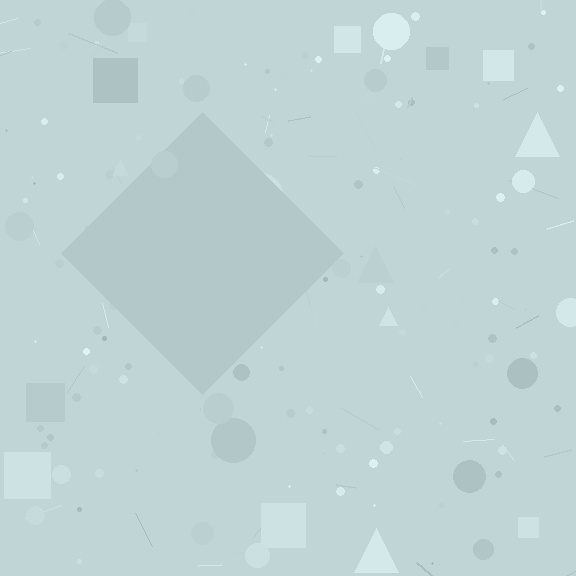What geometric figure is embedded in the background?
A diamond is embedded in the background.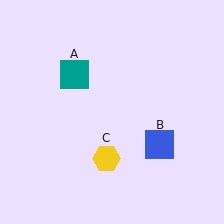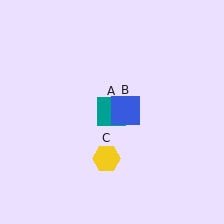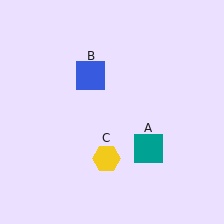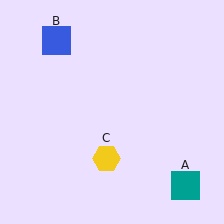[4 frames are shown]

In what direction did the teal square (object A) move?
The teal square (object A) moved down and to the right.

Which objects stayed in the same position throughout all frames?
Yellow hexagon (object C) remained stationary.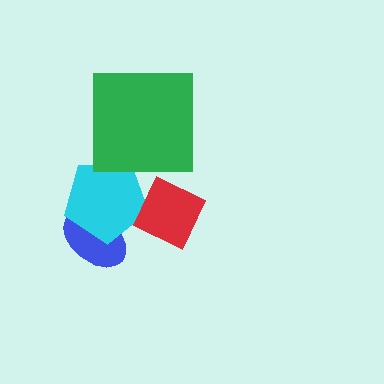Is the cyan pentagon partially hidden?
No, no other shape covers it.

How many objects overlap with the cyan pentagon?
1 object overlaps with the cyan pentagon.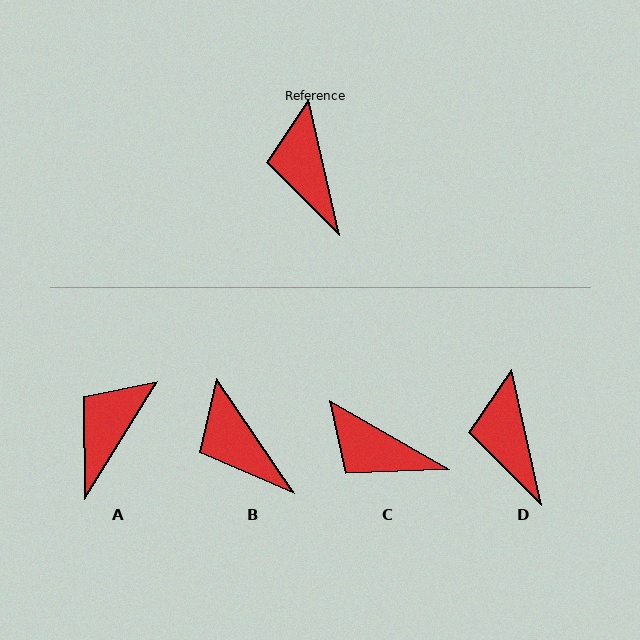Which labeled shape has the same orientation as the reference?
D.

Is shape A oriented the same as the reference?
No, it is off by about 45 degrees.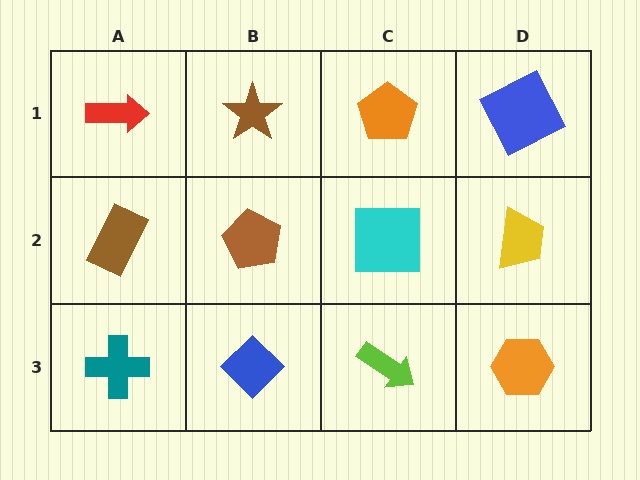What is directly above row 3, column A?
A brown rectangle.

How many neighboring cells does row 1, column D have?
2.